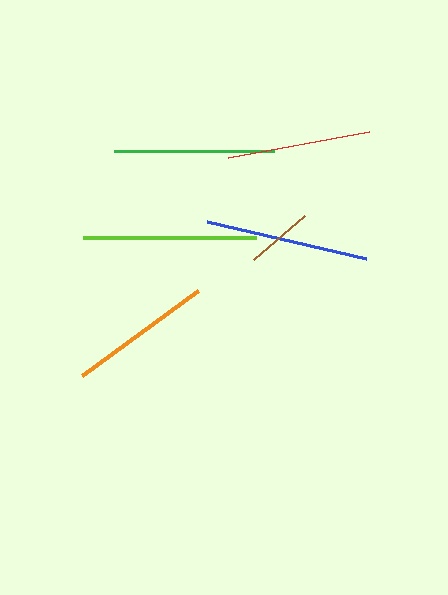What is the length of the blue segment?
The blue segment is approximately 163 pixels long.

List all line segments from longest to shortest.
From longest to shortest: lime, blue, green, orange, red, brown.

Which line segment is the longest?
The lime line is the longest at approximately 173 pixels.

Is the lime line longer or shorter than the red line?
The lime line is longer than the red line.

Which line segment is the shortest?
The brown line is the shortest at approximately 68 pixels.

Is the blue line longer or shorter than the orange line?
The blue line is longer than the orange line.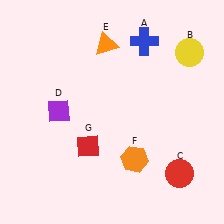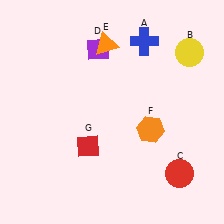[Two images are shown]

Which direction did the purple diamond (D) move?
The purple diamond (D) moved up.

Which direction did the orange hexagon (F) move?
The orange hexagon (F) moved up.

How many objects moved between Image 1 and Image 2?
2 objects moved between the two images.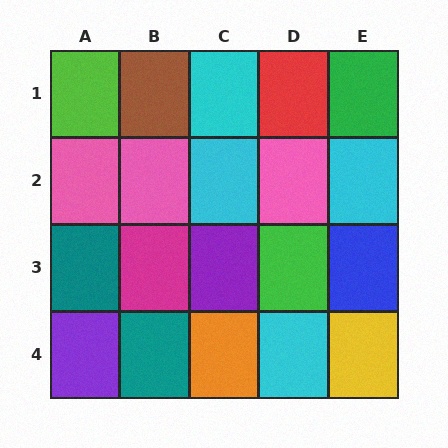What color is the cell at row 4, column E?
Yellow.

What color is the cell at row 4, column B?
Teal.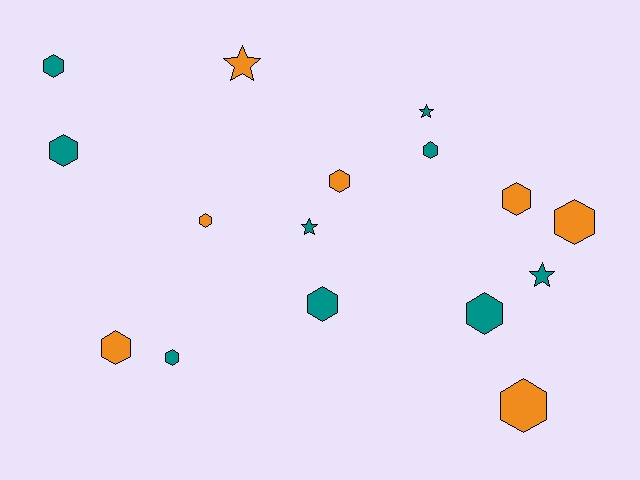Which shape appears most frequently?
Hexagon, with 12 objects.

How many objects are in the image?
There are 16 objects.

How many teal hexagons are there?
There are 6 teal hexagons.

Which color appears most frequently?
Teal, with 9 objects.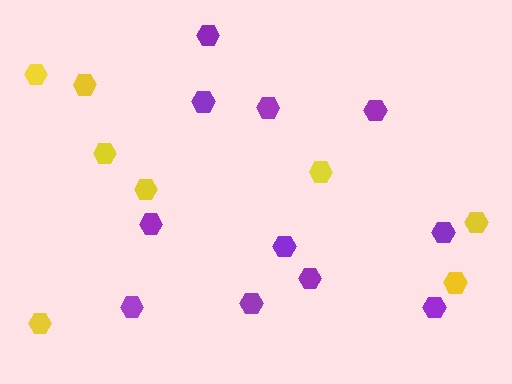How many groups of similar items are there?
There are 2 groups: one group of yellow hexagons (8) and one group of purple hexagons (11).